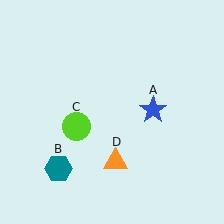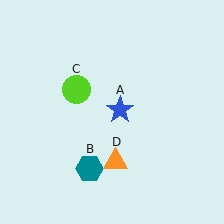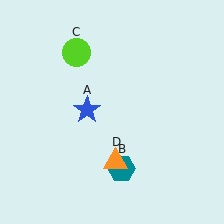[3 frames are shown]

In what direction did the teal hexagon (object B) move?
The teal hexagon (object B) moved right.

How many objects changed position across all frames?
3 objects changed position: blue star (object A), teal hexagon (object B), lime circle (object C).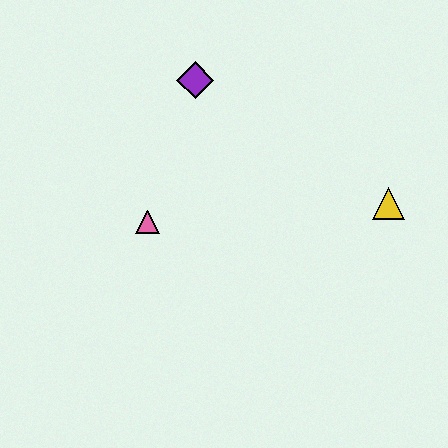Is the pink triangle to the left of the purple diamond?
Yes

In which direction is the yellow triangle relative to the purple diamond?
The yellow triangle is to the right of the purple diamond.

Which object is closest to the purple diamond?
The pink triangle is closest to the purple diamond.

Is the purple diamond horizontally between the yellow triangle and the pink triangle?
Yes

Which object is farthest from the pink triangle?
The yellow triangle is farthest from the pink triangle.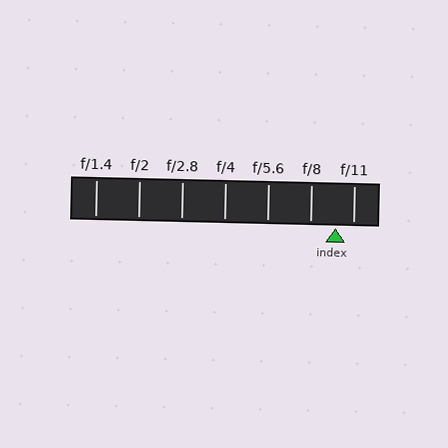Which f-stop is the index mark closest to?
The index mark is closest to f/11.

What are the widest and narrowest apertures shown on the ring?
The widest aperture shown is f/1.4 and the narrowest is f/11.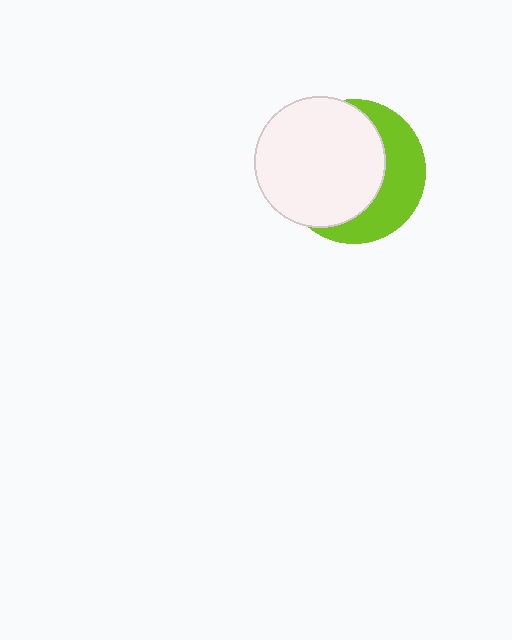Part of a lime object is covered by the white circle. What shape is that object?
It is a circle.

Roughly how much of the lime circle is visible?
A small part of it is visible (roughly 38%).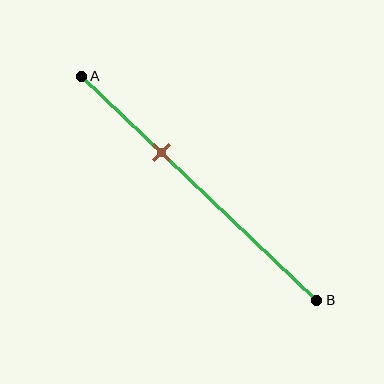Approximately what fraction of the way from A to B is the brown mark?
The brown mark is approximately 35% of the way from A to B.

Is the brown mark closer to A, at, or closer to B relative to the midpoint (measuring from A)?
The brown mark is closer to point A than the midpoint of segment AB.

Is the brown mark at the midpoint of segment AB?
No, the mark is at about 35% from A, not at the 50% midpoint.